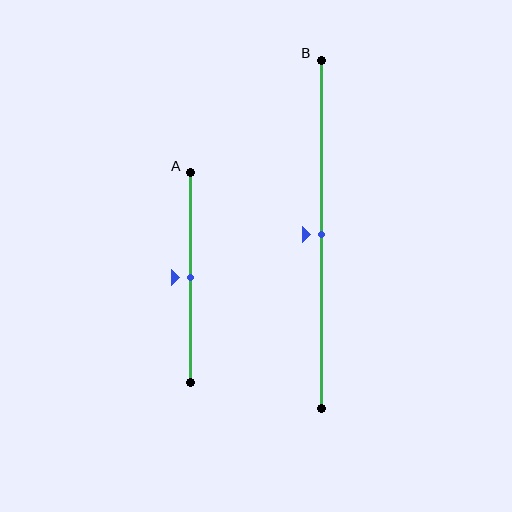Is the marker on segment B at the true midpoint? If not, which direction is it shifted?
Yes, the marker on segment B is at the true midpoint.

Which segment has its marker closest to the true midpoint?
Segment A has its marker closest to the true midpoint.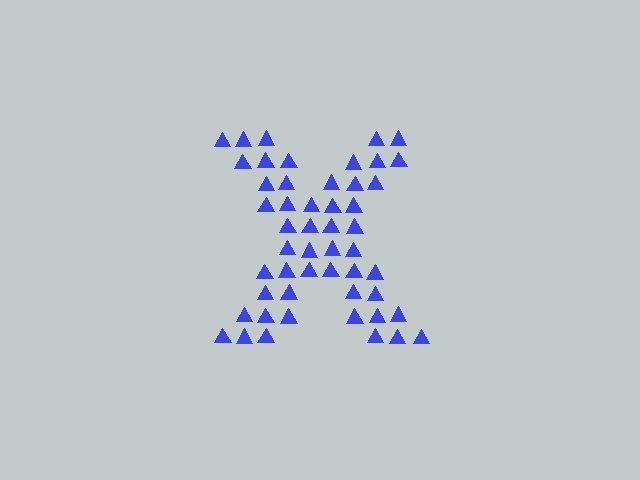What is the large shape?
The large shape is the letter X.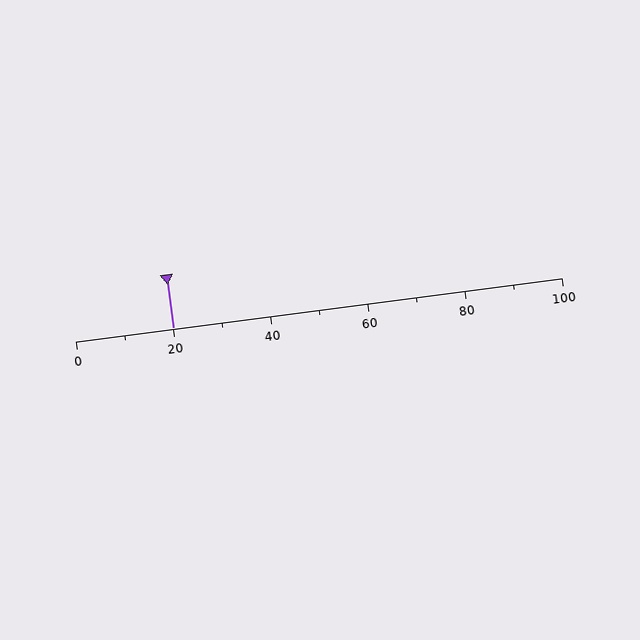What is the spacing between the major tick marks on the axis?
The major ticks are spaced 20 apart.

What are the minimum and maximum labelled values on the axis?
The axis runs from 0 to 100.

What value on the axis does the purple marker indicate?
The marker indicates approximately 20.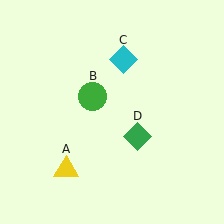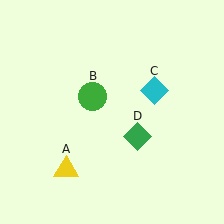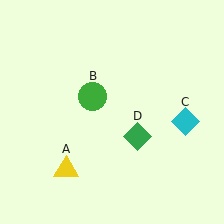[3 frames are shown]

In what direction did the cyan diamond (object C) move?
The cyan diamond (object C) moved down and to the right.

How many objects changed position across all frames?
1 object changed position: cyan diamond (object C).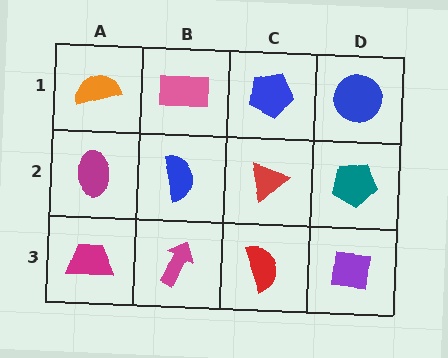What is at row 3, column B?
A magenta arrow.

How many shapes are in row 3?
4 shapes.